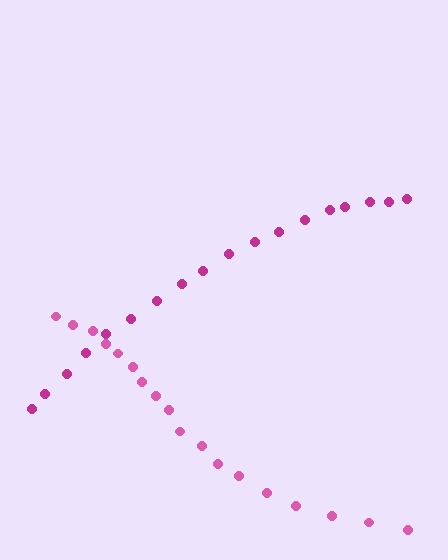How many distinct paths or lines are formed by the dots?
There are 2 distinct paths.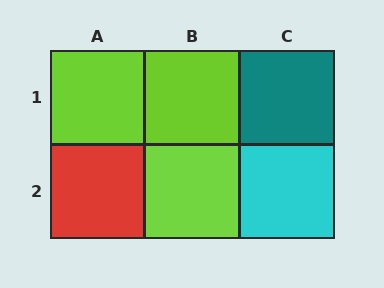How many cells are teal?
1 cell is teal.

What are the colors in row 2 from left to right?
Red, lime, cyan.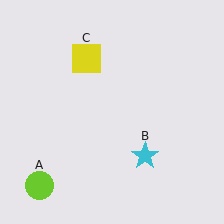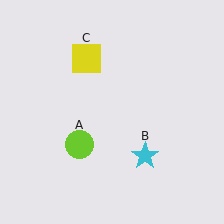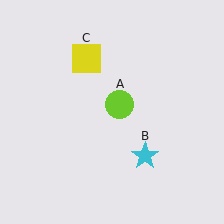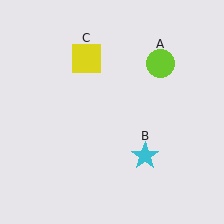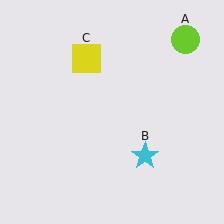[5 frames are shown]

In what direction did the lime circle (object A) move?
The lime circle (object A) moved up and to the right.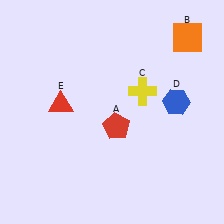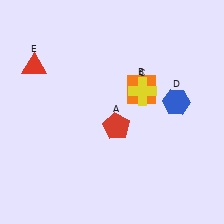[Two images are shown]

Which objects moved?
The objects that moved are: the orange square (B), the red triangle (E).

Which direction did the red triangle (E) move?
The red triangle (E) moved up.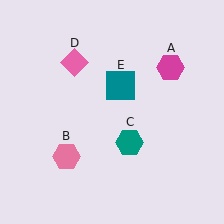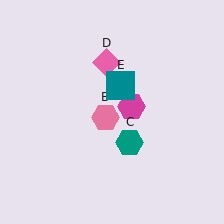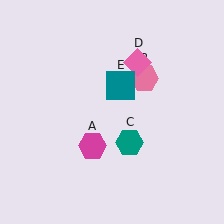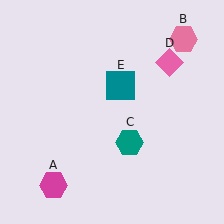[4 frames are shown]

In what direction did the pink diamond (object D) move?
The pink diamond (object D) moved right.